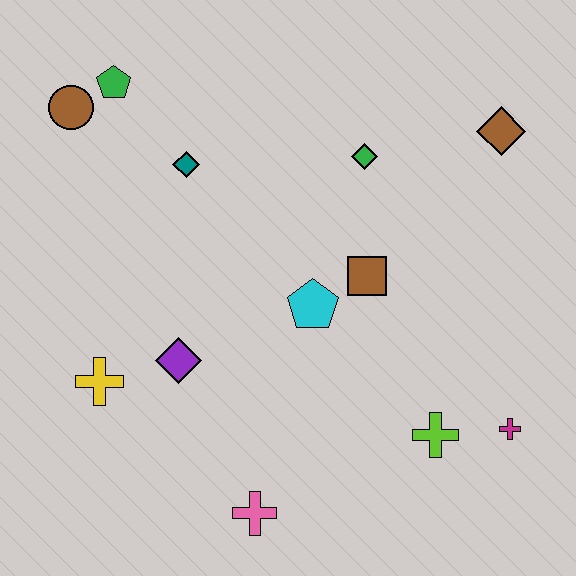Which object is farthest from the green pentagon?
The magenta cross is farthest from the green pentagon.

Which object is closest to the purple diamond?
The yellow cross is closest to the purple diamond.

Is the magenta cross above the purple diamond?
No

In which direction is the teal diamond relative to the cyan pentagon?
The teal diamond is above the cyan pentagon.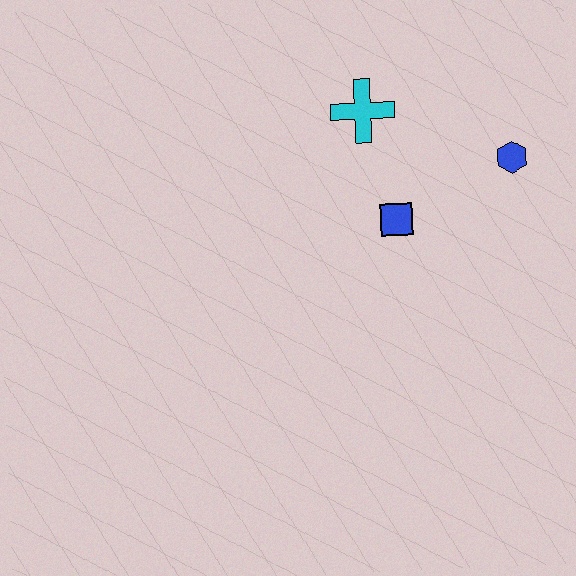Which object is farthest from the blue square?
The blue hexagon is farthest from the blue square.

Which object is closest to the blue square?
The cyan cross is closest to the blue square.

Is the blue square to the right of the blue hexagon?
No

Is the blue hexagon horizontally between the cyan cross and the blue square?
No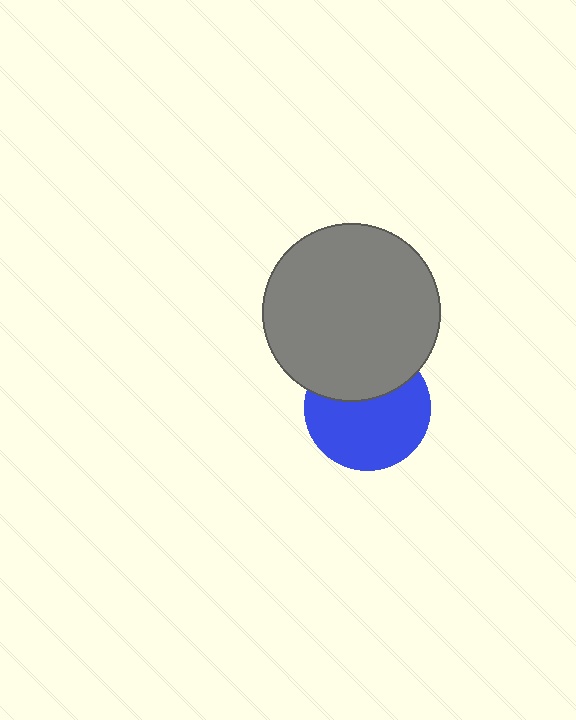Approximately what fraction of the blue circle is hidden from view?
Roughly 35% of the blue circle is hidden behind the gray circle.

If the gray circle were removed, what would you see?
You would see the complete blue circle.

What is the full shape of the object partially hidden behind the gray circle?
The partially hidden object is a blue circle.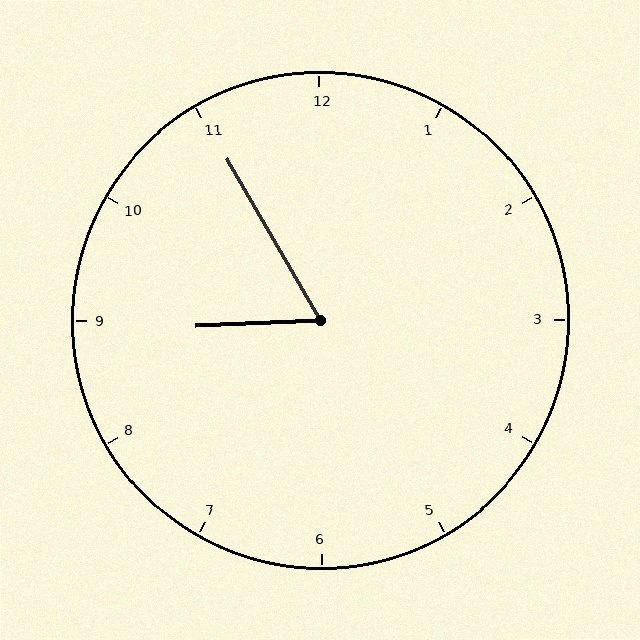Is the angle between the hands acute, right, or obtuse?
It is acute.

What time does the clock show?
8:55.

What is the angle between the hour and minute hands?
Approximately 62 degrees.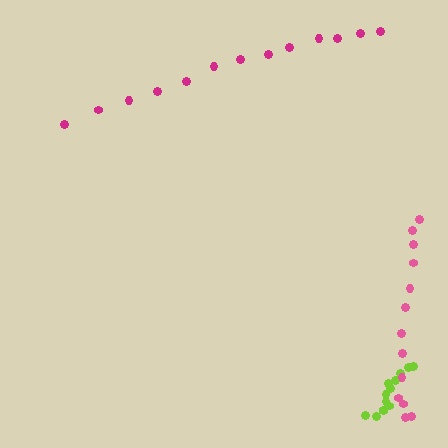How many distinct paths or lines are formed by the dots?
There are 3 distinct paths.